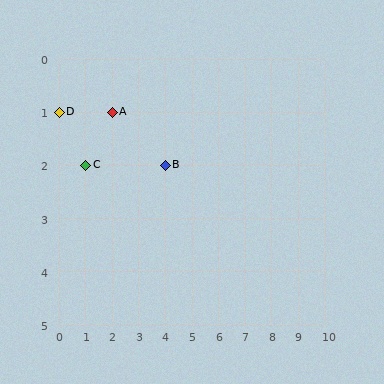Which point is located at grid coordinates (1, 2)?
Point C is at (1, 2).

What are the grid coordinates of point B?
Point B is at grid coordinates (4, 2).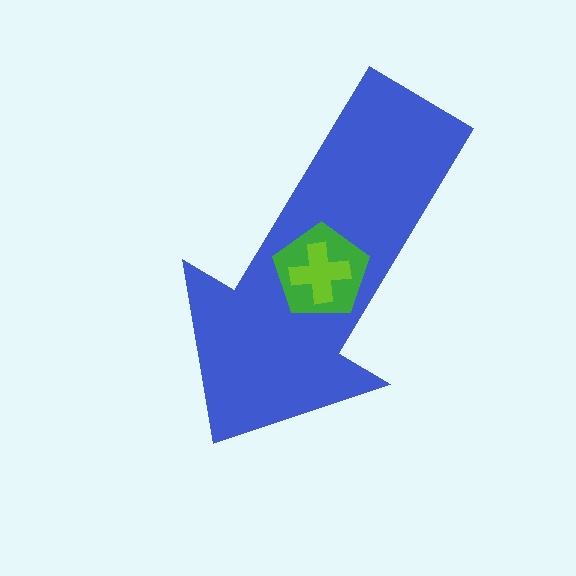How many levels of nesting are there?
3.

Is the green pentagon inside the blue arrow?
Yes.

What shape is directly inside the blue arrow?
The green pentagon.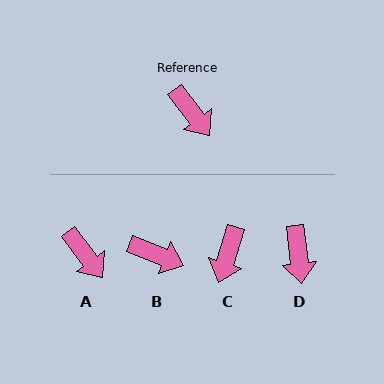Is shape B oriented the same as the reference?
No, it is off by about 31 degrees.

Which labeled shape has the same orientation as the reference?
A.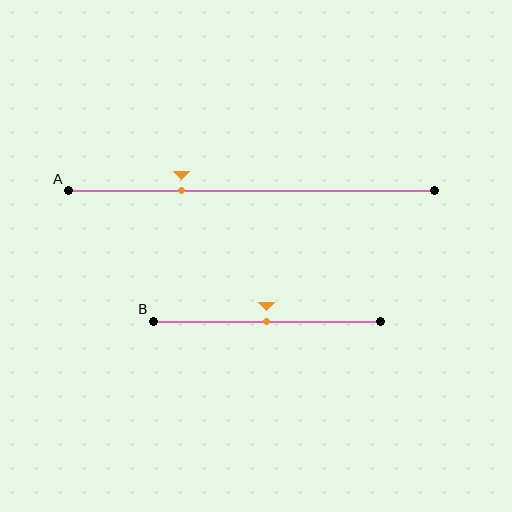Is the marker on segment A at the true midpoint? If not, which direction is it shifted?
No, the marker on segment A is shifted to the left by about 19% of the segment length.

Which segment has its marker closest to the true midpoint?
Segment B has its marker closest to the true midpoint.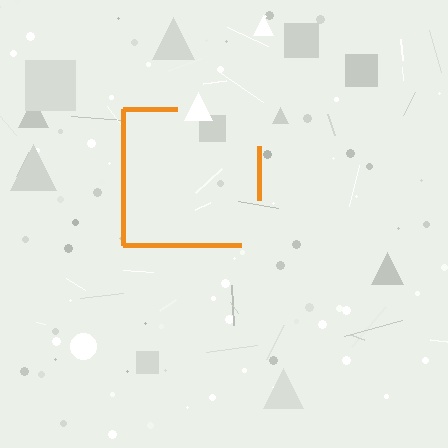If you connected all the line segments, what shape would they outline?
They would outline a square.